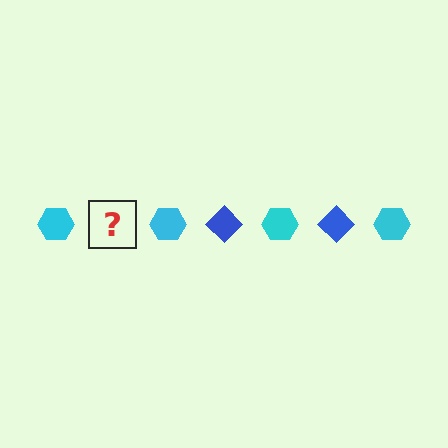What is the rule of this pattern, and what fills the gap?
The rule is that the pattern alternates between cyan hexagon and blue diamond. The gap should be filled with a blue diamond.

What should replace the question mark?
The question mark should be replaced with a blue diamond.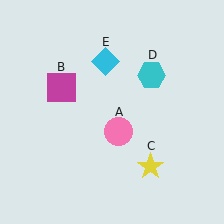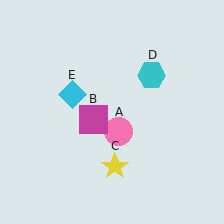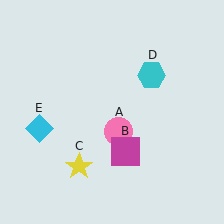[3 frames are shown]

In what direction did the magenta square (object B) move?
The magenta square (object B) moved down and to the right.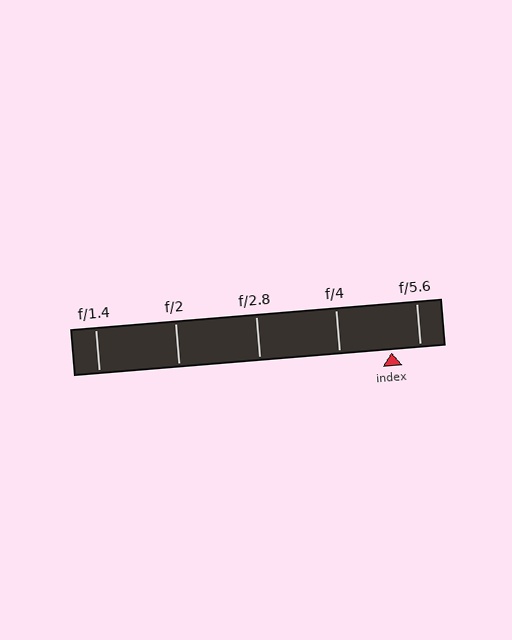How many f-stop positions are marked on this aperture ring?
There are 5 f-stop positions marked.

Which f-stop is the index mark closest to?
The index mark is closest to f/5.6.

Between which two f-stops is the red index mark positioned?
The index mark is between f/4 and f/5.6.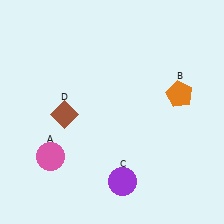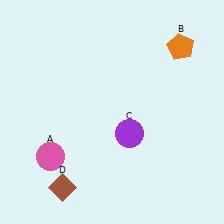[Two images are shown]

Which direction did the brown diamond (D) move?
The brown diamond (D) moved down.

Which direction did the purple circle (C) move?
The purple circle (C) moved up.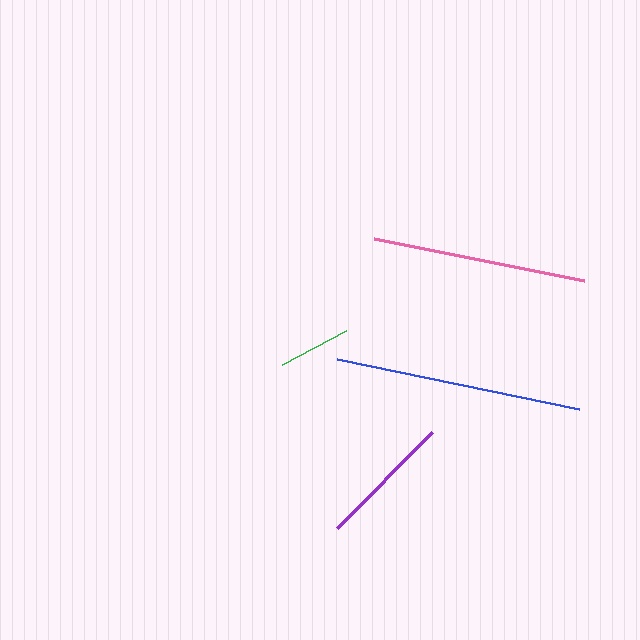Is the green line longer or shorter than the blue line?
The blue line is longer than the green line.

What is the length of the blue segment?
The blue segment is approximately 247 pixels long.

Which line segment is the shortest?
The green line is the shortest at approximately 73 pixels.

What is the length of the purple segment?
The purple segment is approximately 135 pixels long.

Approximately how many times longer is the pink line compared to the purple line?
The pink line is approximately 1.6 times the length of the purple line.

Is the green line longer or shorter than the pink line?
The pink line is longer than the green line.